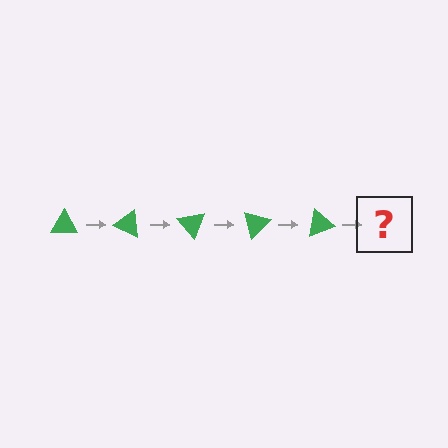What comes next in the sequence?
The next element should be a green triangle rotated 125 degrees.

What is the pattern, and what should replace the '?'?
The pattern is that the triangle rotates 25 degrees each step. The '?' should be a green triangle rotated 125 degrees.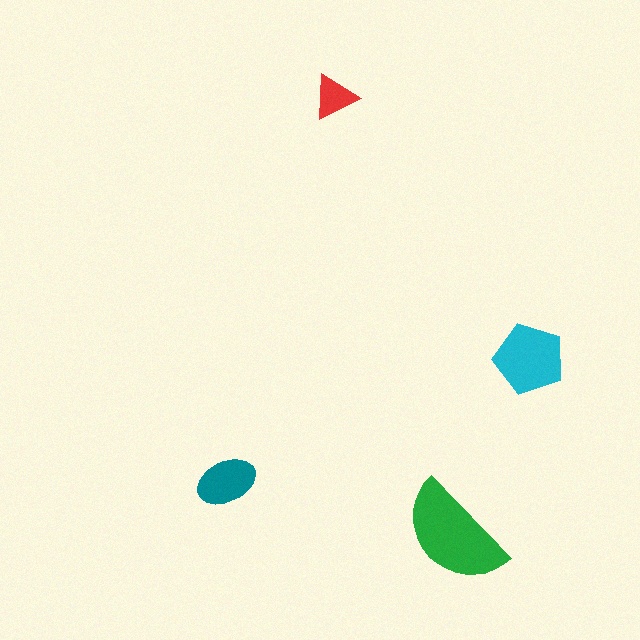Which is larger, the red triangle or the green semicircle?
The green semicircle.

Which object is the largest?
The green semicircle.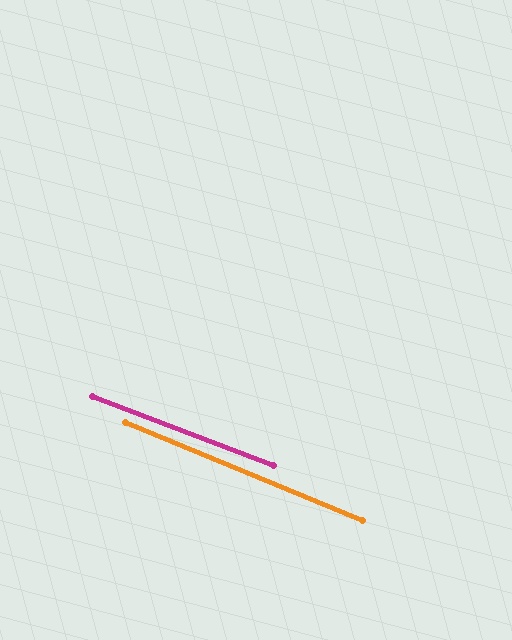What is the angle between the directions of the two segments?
Approximately 2 degrees.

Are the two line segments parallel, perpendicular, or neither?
Parallel — their directions differ by only 1.7°.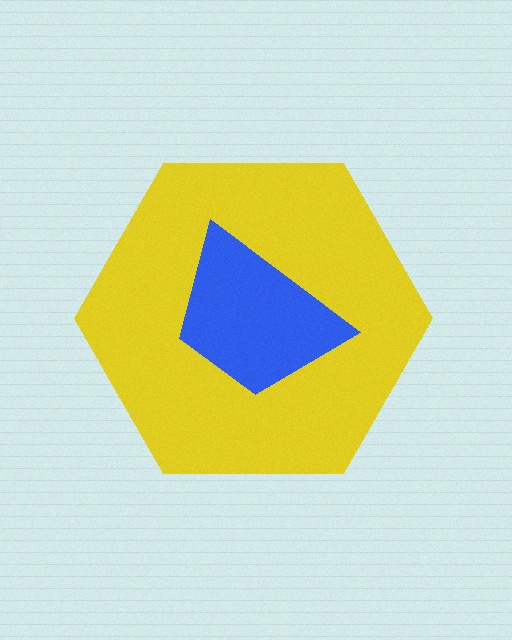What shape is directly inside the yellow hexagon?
The blue trapezoid.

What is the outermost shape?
The yellow hexagon.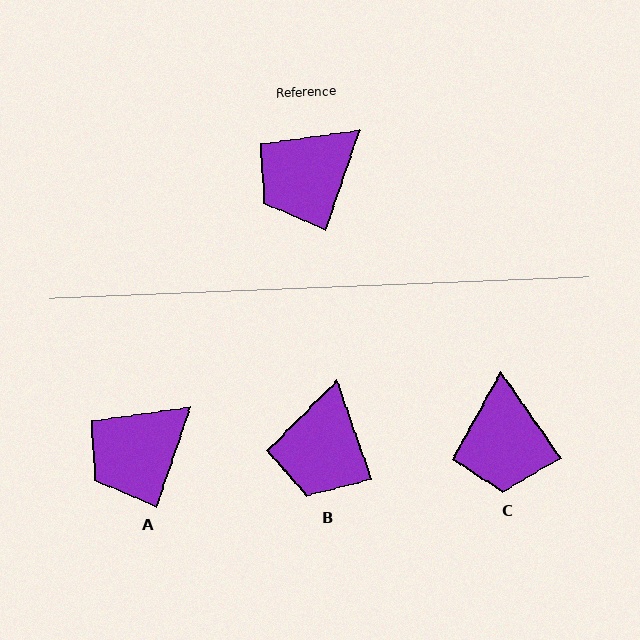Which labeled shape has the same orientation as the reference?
A.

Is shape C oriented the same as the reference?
No, it is off by about 53 degrees.